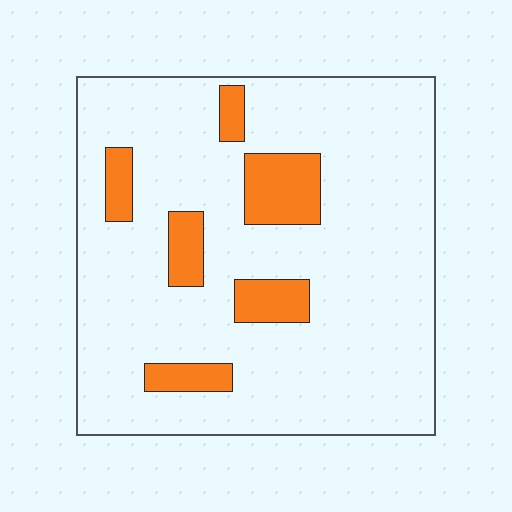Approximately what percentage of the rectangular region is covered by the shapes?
Approximately 15%.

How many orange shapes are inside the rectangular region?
6.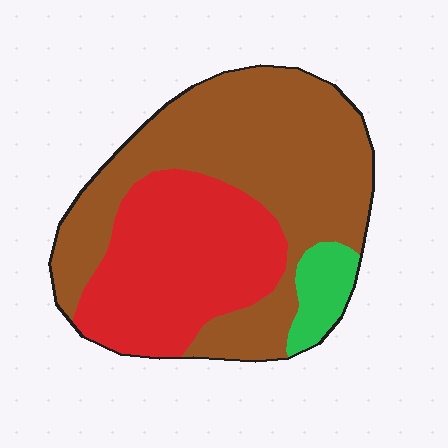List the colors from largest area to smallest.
From largest to smallest: brown, red, green.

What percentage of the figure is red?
Red covers about 35% of the figure.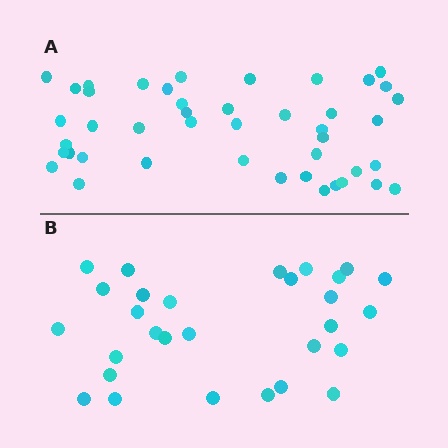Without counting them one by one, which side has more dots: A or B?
Region A (the top region) has more dots.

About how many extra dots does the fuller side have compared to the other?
Region A has approximately 15 more dots than region B.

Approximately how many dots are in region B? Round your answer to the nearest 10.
About 30 dots. (The exact count is 29, which rounds to 30.)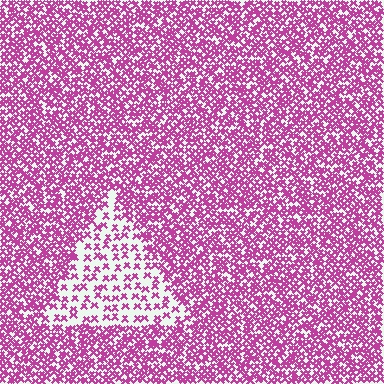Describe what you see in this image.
The image contains small magenta elements arranged at two different densities. A triangle-shaped region is visible where the elements are less densely packed than the surrounding area.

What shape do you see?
I see a triangle.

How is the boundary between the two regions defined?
The boundary is defined by a change in element density (approximately 2.5x ratio). All elements are the same color, size, and shape.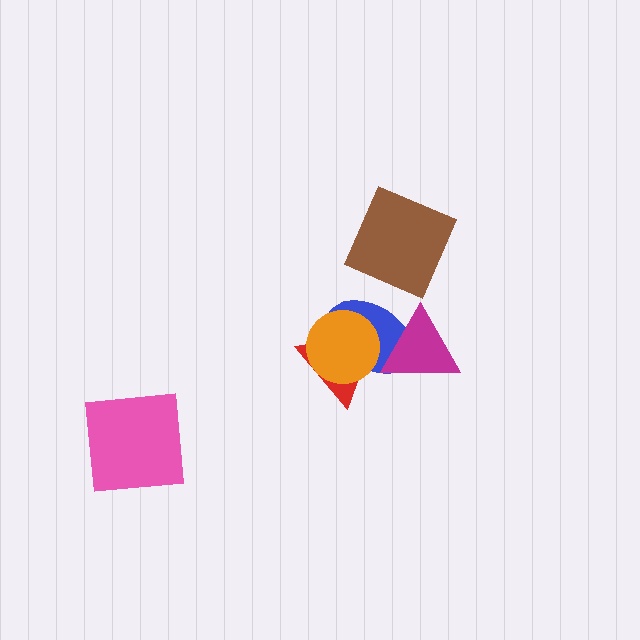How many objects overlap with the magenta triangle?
2 objects overlap with the magenta triangle.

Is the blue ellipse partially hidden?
Yes, it is partially covered by another shape.